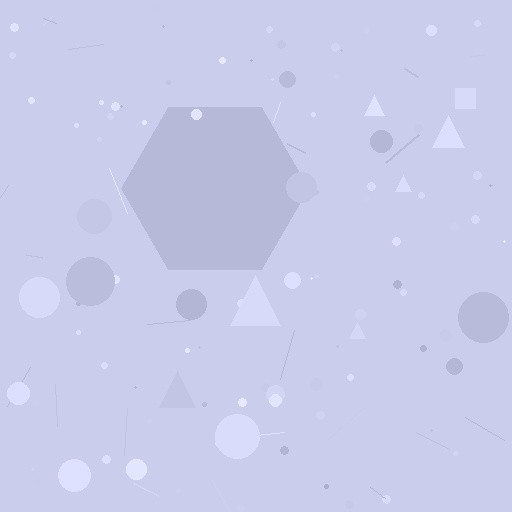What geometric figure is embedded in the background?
A hexagon is embedded in the background.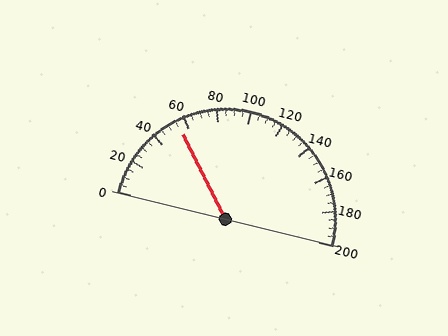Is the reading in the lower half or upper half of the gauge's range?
The reading is in the lower half of the range (0 to 200).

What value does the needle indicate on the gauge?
The needle indicates approximately 55.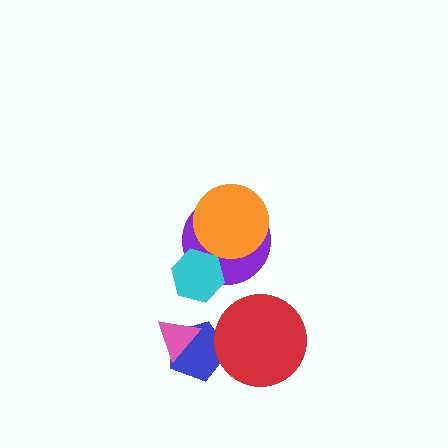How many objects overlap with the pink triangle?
1 object overlaps with the pink triangle.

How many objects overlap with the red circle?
1 object overlaps with the red circle.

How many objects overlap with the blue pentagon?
2 objects overlap with the blue pentagon.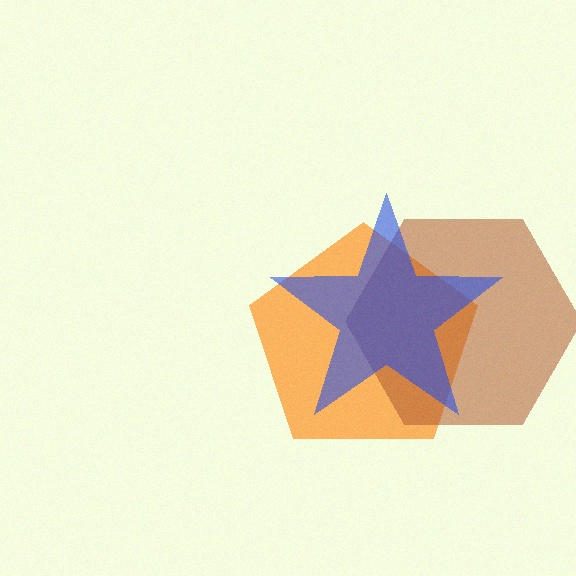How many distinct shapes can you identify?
There are 3 distinct shapes: an orange pentagon, a brown hexagon, a blue star.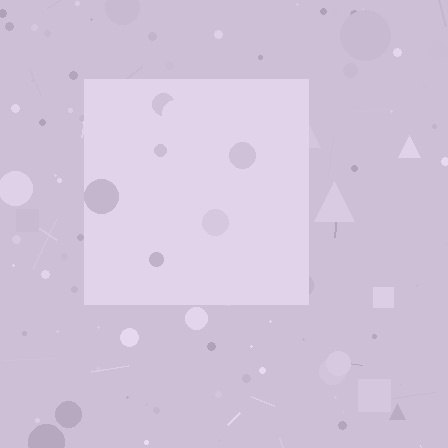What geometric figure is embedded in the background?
A square is embedded in the background.